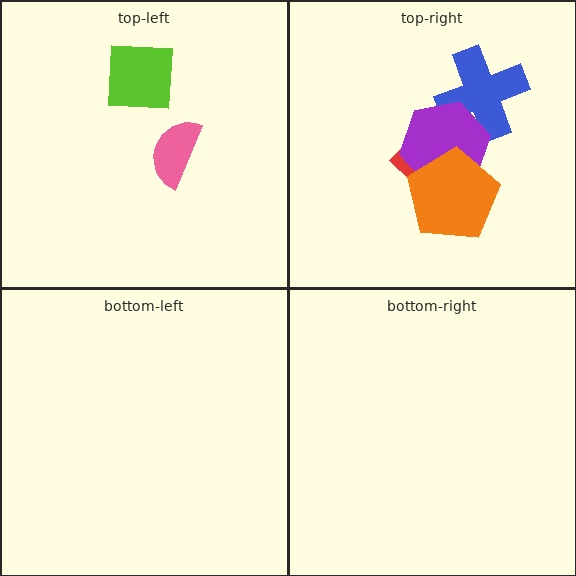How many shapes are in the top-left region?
2.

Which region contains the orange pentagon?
The top-right region.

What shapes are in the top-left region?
The lime square, the pink semicircle.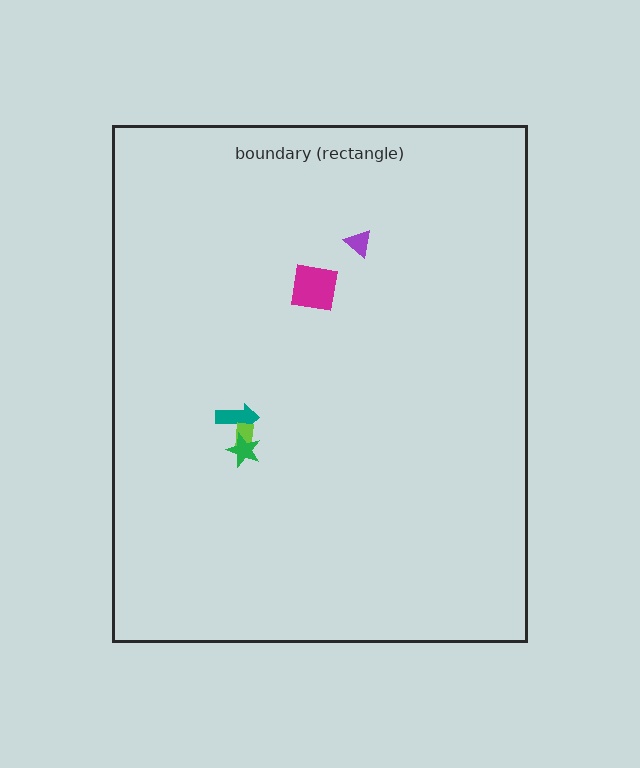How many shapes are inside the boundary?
5 inside, 0 outside.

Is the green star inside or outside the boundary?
Inside.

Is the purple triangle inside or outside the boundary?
Inside.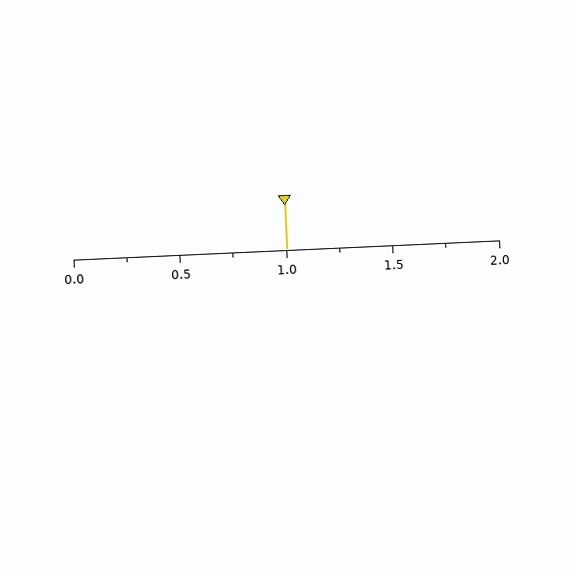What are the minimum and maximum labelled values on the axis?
The axis runs from 0.0 to 2.0.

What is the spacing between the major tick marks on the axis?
The major ticks are spaced 0.5 apart.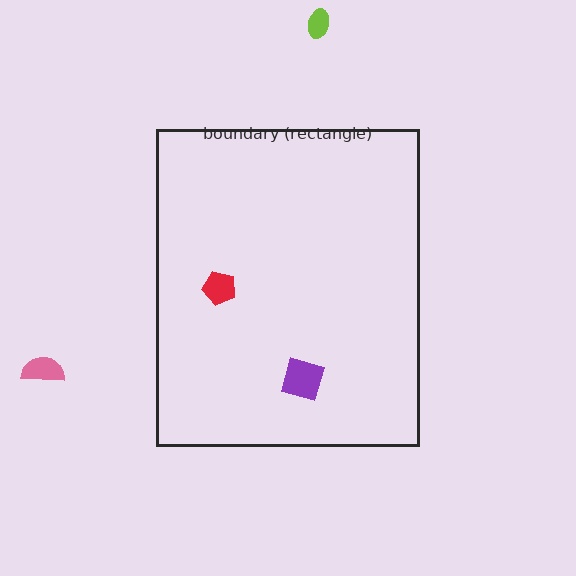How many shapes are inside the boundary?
2 inside, 2 outside.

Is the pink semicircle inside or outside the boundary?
Outside.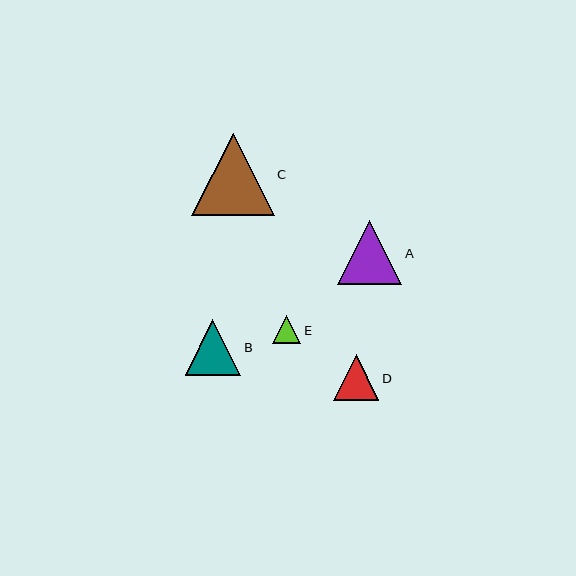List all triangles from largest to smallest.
From largest to smallest: C, A, B, D, E.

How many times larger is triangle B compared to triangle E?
Triangle B is approximately 2.0 times the size of triangle E.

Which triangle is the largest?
Triangle C is the largest with a size of approximately 83 pixels.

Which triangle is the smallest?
Triangle E is the smallest with a size of approximately 28 pixels.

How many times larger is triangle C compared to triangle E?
Triangle C is approximately 2.9 times the size of triangle E.